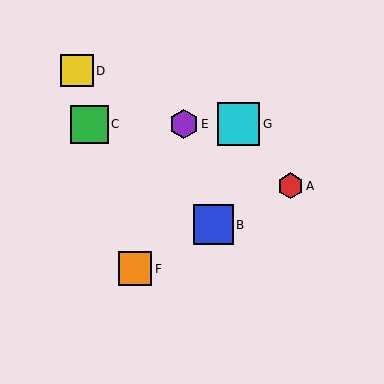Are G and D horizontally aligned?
No, G is at y≈124 and D is at y≈71.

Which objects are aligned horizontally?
Objects C, E, G are aligned horizontally.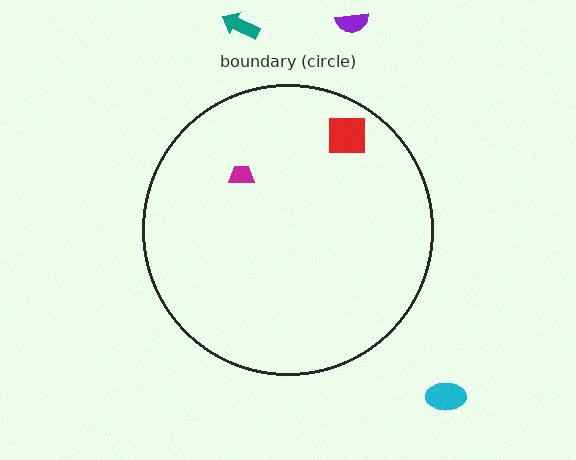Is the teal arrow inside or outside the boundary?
Outside.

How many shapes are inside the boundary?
2 inside, 3 outside.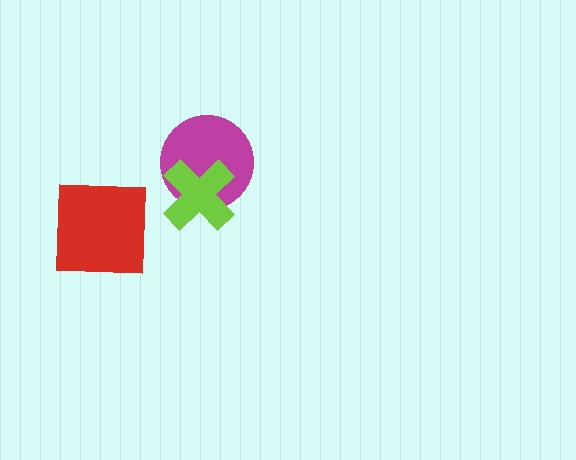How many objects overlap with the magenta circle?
1 object overlaps with the magenta circle.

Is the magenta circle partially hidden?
Yes, it is partially covered by another shape.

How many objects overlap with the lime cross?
1 object overlaps with the lime cross.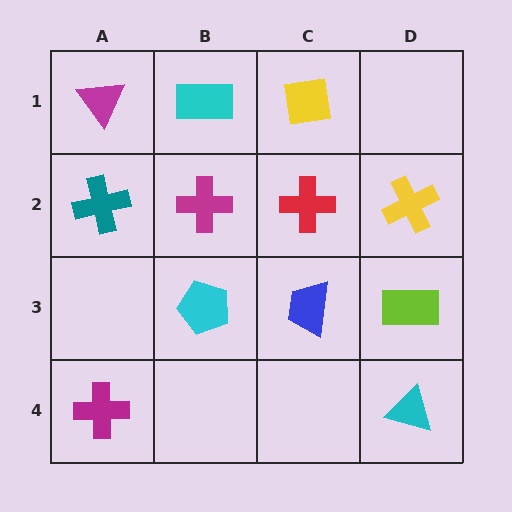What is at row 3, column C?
A blue trapezoid.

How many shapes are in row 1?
3 shapes.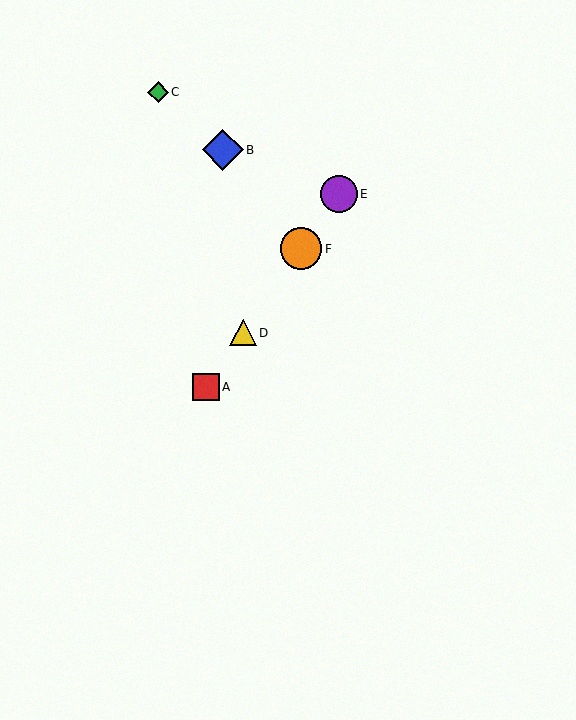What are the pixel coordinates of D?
Object D is at (243, 333).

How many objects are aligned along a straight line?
4 objects (A, D, E, F) are aligned along a straight line.